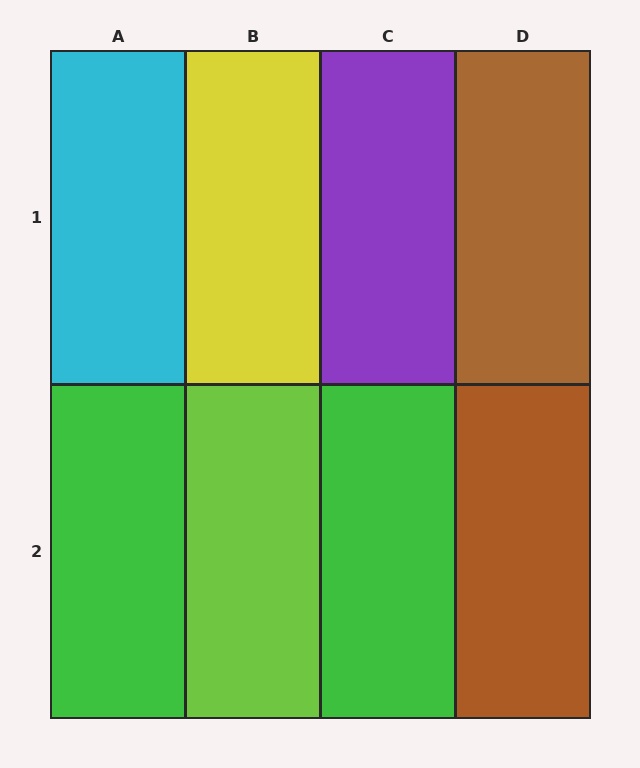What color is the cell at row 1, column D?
Brown.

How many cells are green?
2 cells are green.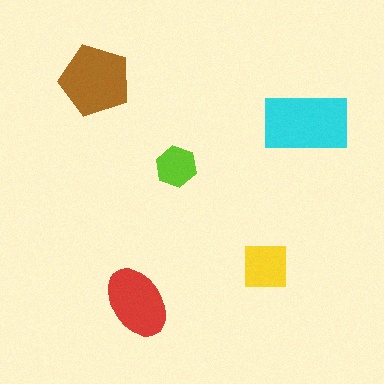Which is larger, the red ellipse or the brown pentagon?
The brown pentagon.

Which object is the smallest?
The lime hexagon.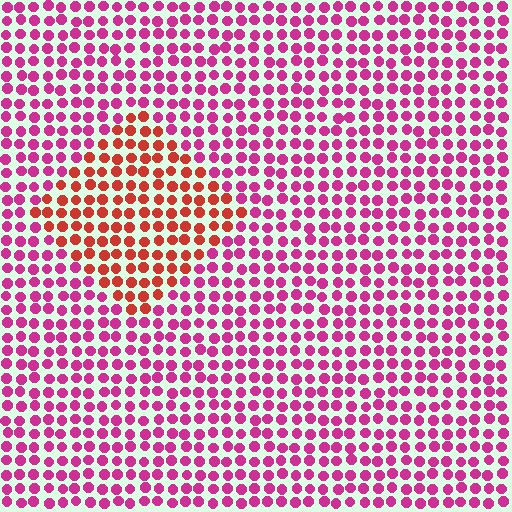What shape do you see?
I see a diamond.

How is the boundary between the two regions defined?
The boundary is defined purely by a slight shift in hue (about 41 degrees). Spacing, size, and orientation are identical on both sides.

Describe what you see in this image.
The image is filled with small magenta elements in a uniform arrangement. A diamond-shaped region is visible where the elements are tinted to a slightly different hue, forming a subtle color boundary.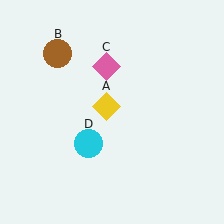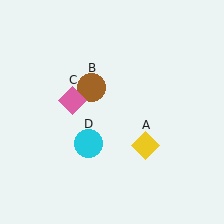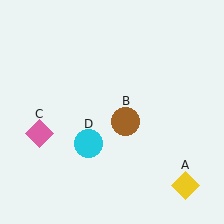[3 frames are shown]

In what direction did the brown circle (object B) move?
The brown circle (object B) moved down and to the right.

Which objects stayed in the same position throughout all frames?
Cyan circle (object D) remained stationary.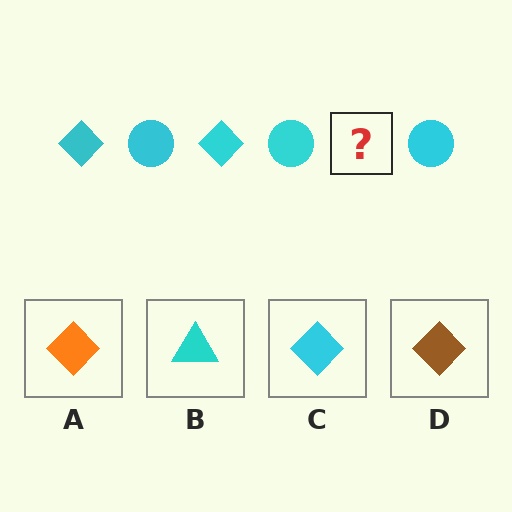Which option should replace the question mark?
Option C.